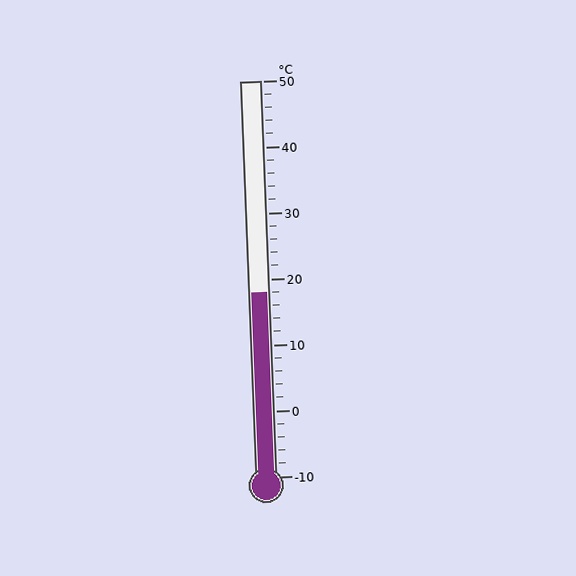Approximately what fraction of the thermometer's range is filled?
The thermometer is filled to approximately 45% of its range.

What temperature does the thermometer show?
The thermometer shows approximately 18°C.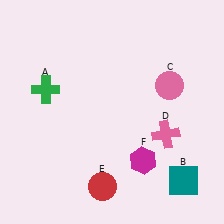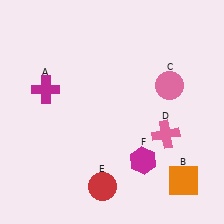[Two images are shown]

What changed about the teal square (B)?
In Image 1, B is teal. In Image 2, it changed to orange.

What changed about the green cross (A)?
In Image 1, A is green. In Image 2, it changed to magenta.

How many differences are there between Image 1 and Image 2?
There are 2 differences between the two images.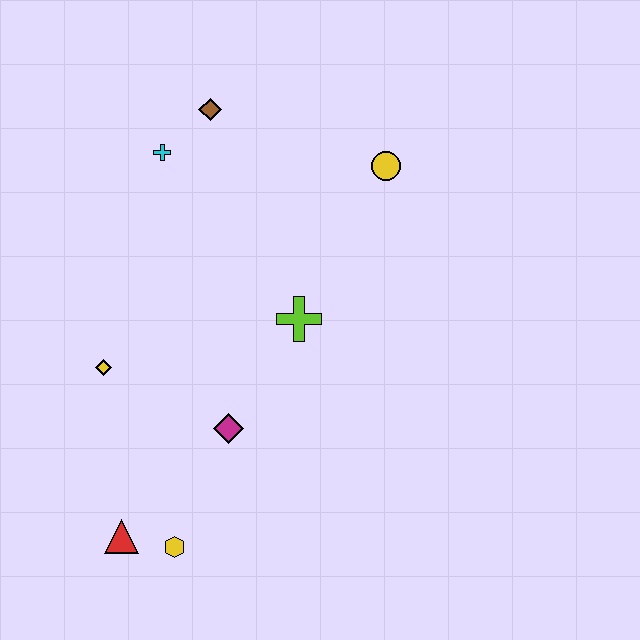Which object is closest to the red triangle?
The yellow hexagon is closest to the red triangle.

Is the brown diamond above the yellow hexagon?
Yes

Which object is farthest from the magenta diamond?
The brown diamond is farthest from the magenta diamond.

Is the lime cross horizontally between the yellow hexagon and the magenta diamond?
No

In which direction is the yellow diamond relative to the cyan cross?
The yellow diamond is below the cyan cross.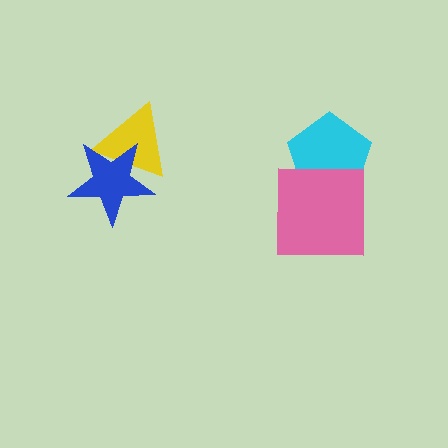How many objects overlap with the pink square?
1 object overlaps with the pink square.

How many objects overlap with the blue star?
1 object overlaps with the blue star.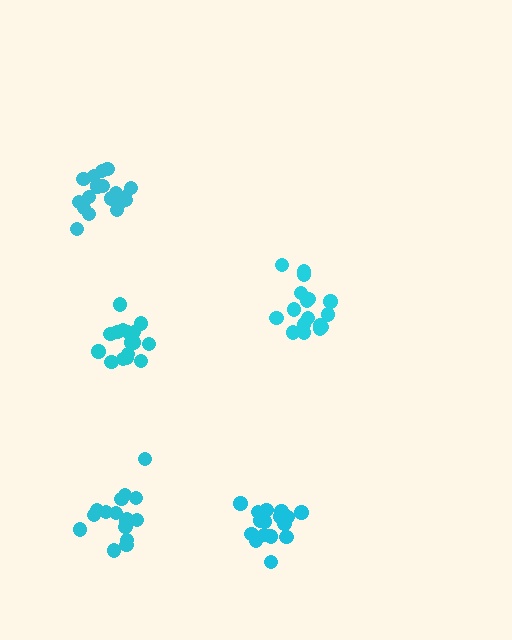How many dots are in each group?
Group 1: 18 dots, Group 2: 17 dots, Group 3: 20 dots, Group 4: 17 dots, Group 5: 17 dots (89 total).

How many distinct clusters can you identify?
There are 5 distinct clusters.